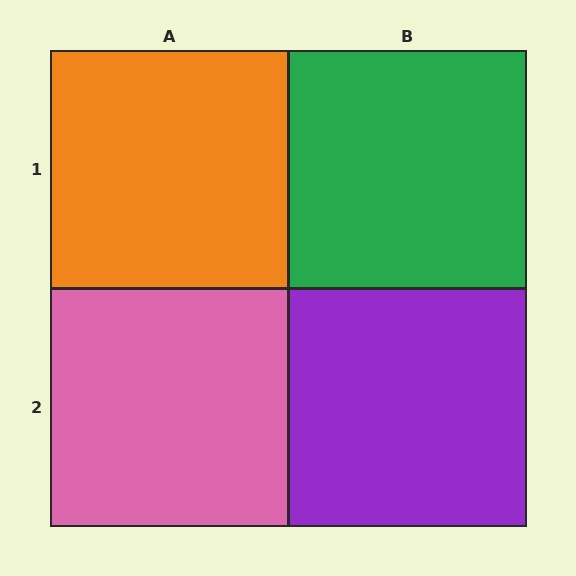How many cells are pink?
1 cell is pink.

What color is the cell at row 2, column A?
Pink.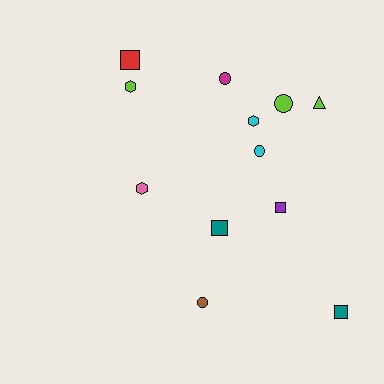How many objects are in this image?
There are 12 objects.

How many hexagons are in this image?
There are 3 hexagons.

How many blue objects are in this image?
There are no blue objects.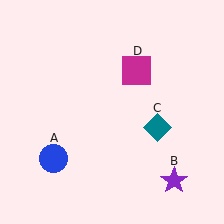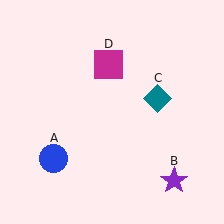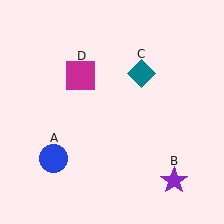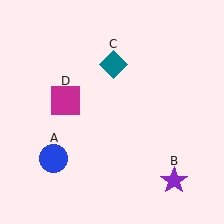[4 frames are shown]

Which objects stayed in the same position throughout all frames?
Blue circle (object A) and purple star (object B) remained stationary.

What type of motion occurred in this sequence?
The teal diamond (object C), magenta square (object D) rotated counterclockwise around the center of the scene.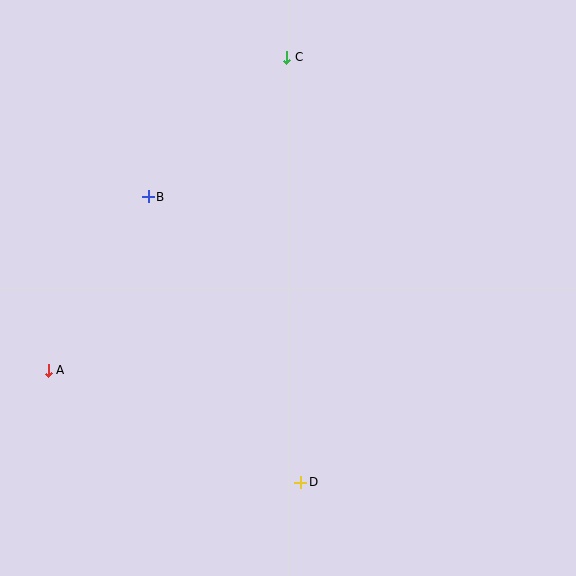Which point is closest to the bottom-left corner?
Point A is closest to the bottom-left corner.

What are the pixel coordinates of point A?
Point A is at (48, 370).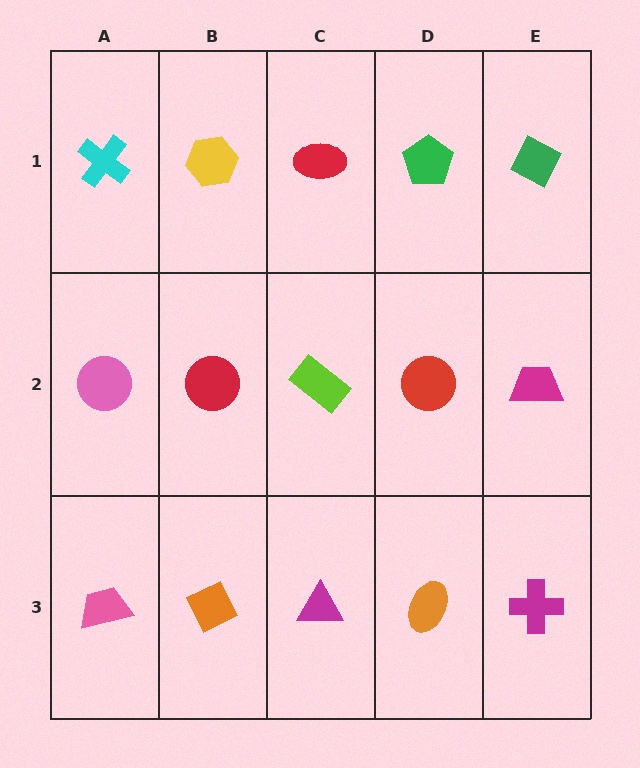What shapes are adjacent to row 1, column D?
A red circle (row 2, column D), a red ellipse (row 1, column C), a green diamond (row 1, column E).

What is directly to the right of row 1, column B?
A red ellipse.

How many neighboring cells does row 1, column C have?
3.